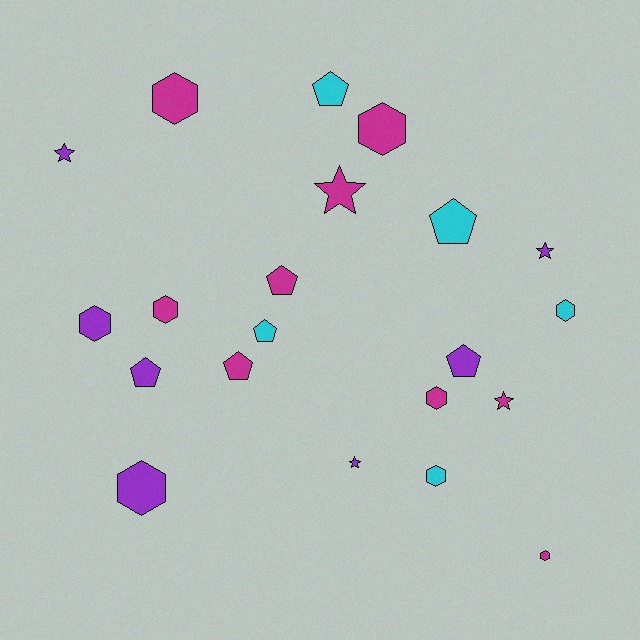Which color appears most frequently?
Magenta, with 9 objects.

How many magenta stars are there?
There are 2 magenta stars.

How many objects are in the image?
There are 21 objects.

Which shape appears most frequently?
Hexagon, with 9 objects.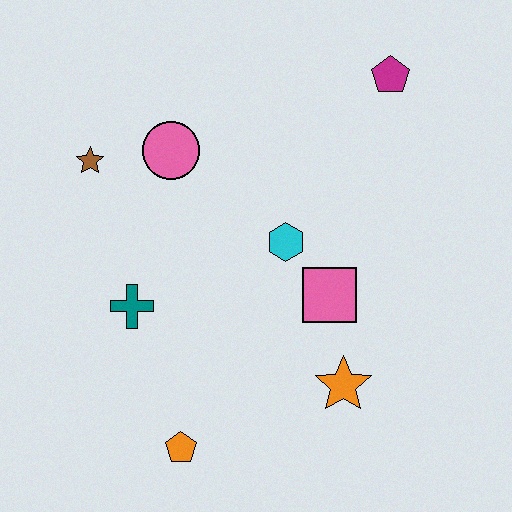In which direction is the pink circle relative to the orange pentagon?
The pink circle is above the orange pentagon.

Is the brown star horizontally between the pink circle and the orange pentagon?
No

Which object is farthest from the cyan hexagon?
The orange pentagon is farthest from the cyan hexagon.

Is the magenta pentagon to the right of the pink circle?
Yes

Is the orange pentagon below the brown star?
Yes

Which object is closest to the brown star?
The pink circle is closest to the brown star.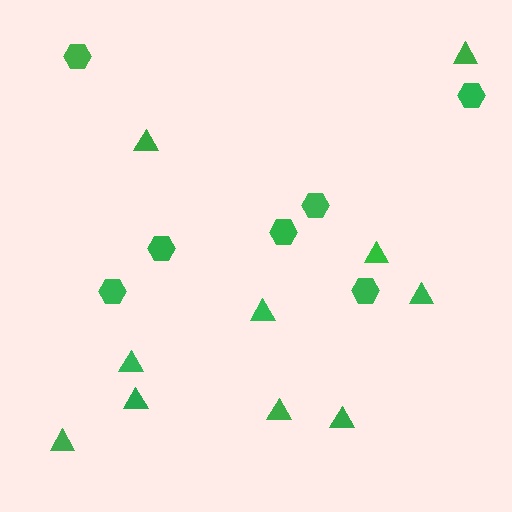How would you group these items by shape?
There are 2 groups: one group of triangles (10) and one group of hexagons (7).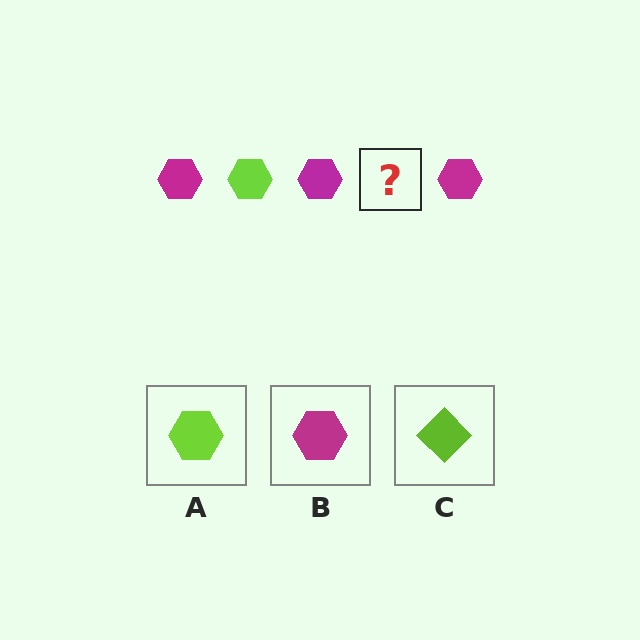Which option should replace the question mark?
Option A.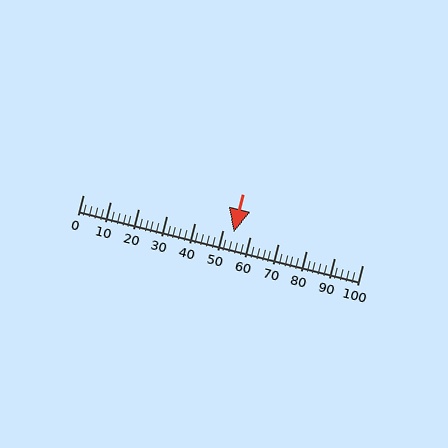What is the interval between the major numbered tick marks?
The major tick marks are spaced 10 units apart.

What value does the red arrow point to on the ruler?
The red arrow points to approximately 54.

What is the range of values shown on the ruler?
The ruler shows values from 0 to 100.